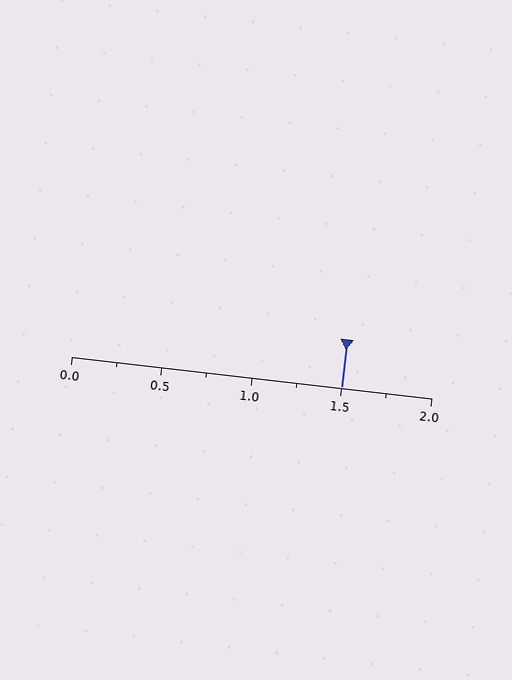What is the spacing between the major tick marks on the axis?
The major ticks are spaced 0.5 apart.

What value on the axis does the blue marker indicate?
The marker indicates approximately 1.5.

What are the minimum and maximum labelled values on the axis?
The axis runs from 0.0 to 2.0.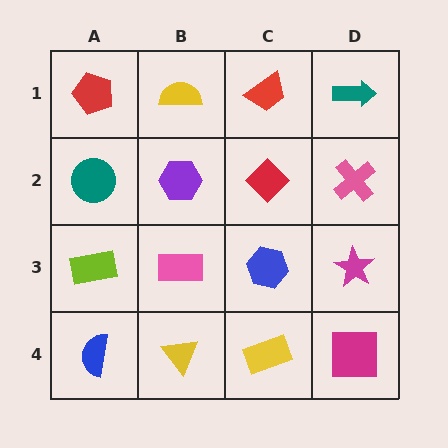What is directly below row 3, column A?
A blue semicircle.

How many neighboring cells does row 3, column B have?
4.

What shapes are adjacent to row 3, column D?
A pink cross (row 2, column D), a magenta square (row 4, column D), a blue hexagon (row 3, column C).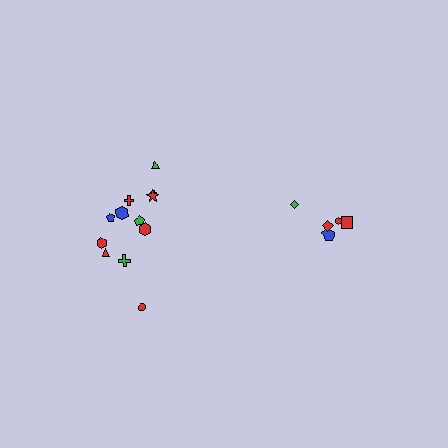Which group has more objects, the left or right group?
The left group.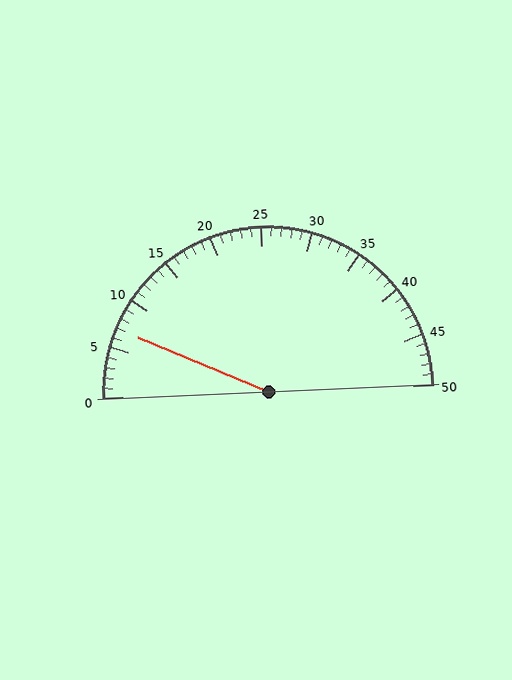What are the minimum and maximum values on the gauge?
The gauge ranges from 0 to 50.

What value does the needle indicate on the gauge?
The needle indicates approximately 7.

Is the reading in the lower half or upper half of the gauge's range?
The reading is in the lower half of the range (0 to 50).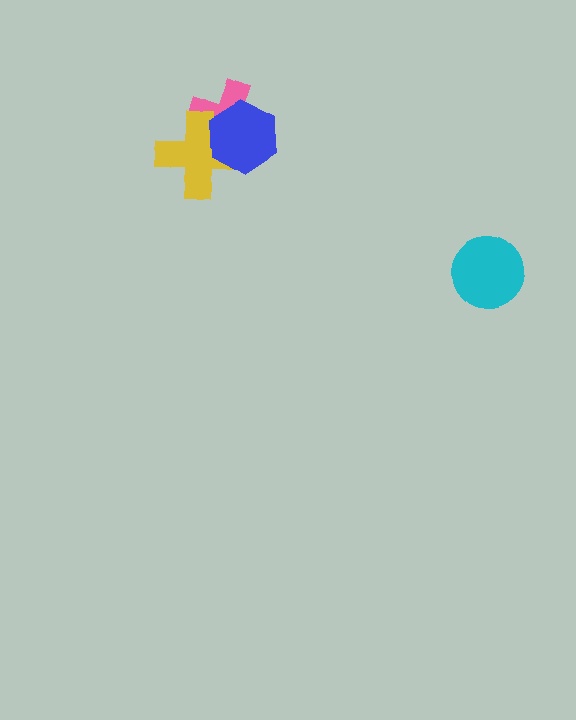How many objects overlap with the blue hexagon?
2 objects overlap with the blue hexagon.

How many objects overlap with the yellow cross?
2 objects overlap with the yellow cross.